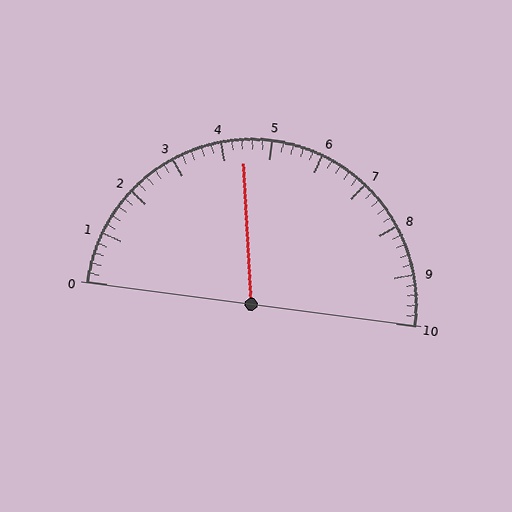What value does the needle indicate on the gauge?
The needle indicates approximately 4.4.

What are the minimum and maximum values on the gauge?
The gauge ranges from 0 to 10.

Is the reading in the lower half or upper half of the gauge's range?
The reading is in the lower half of the range (0 to 10).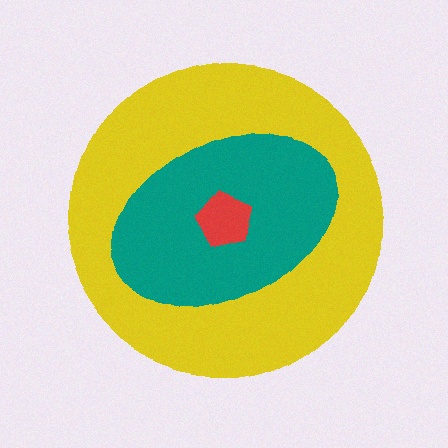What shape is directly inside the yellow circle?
The teal ellipse.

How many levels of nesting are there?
3.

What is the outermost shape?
The yellow circle.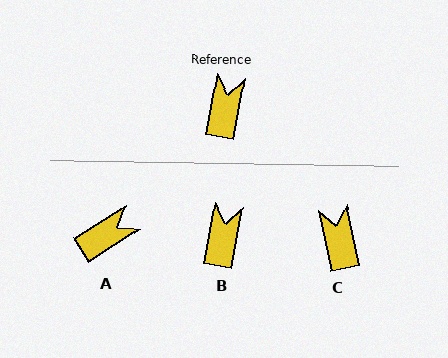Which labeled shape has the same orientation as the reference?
B.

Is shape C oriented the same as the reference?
No, it is off by about 23 degrees.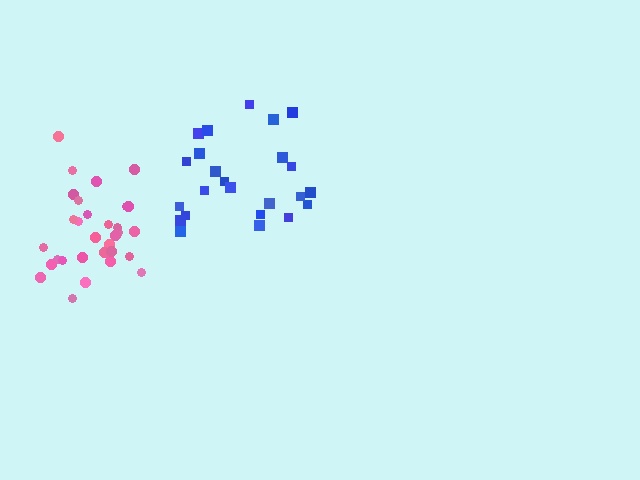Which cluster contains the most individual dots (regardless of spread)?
Pink (31).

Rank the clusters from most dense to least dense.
pink, blue.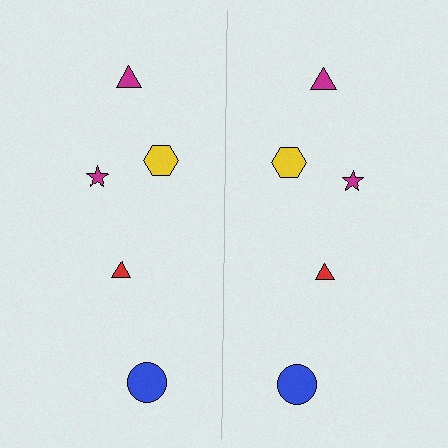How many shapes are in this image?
There are 10 shapes in this image.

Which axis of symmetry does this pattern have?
The pattern has a vertical axis of symmetry running through the center of the image.